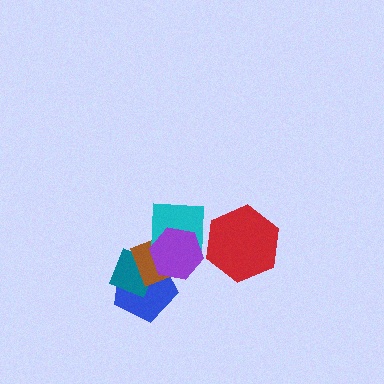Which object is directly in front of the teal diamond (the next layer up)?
The brown diamond is directly in front of the teal diamond.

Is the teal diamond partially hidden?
Yes, it is partially covered by another shape.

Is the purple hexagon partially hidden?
No, no other shape covers it.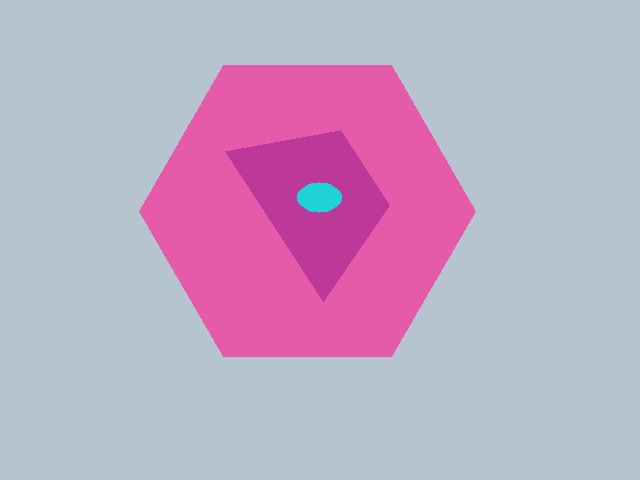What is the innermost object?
The cyan ellipse.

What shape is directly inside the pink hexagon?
The magenta trapezoid.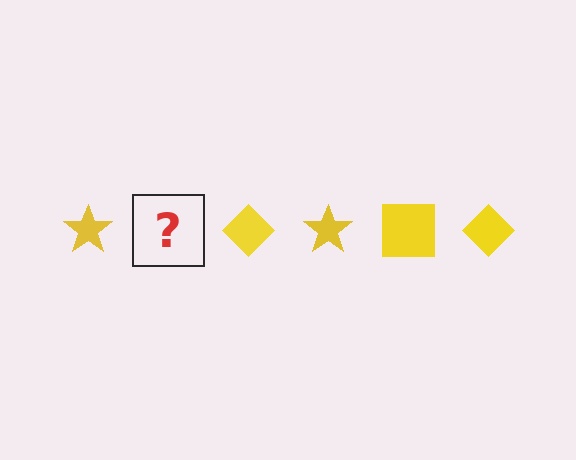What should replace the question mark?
The question mark should be replaced with a yellow square.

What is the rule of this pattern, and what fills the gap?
The rule is that the pattern cycles through star, square, diamond shapes in yellow. The gap should be filled with a yellow square.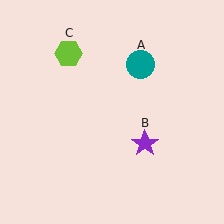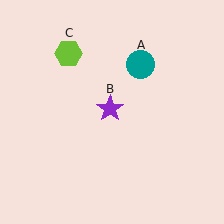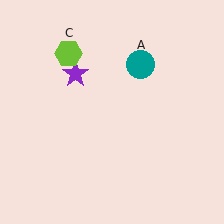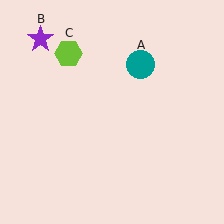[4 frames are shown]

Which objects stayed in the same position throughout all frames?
Teal circle (object A) and lime hexagon (object C) remained stationary.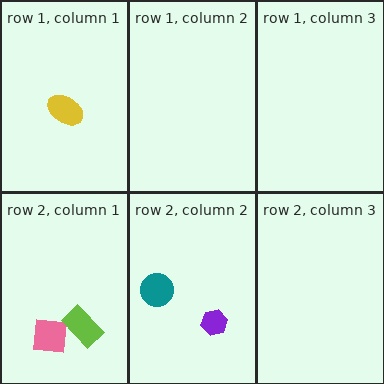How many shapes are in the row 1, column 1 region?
1.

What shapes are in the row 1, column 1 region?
The yellow ellipse.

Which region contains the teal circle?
The row 2, column 2 region.